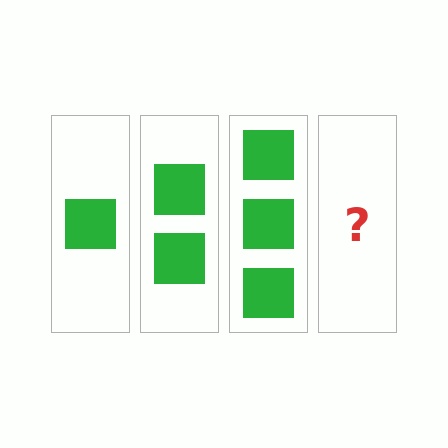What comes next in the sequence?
The next element should be 4 squares.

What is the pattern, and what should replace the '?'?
The pattern is that each step adds one more square. The '?' should be 4 squares.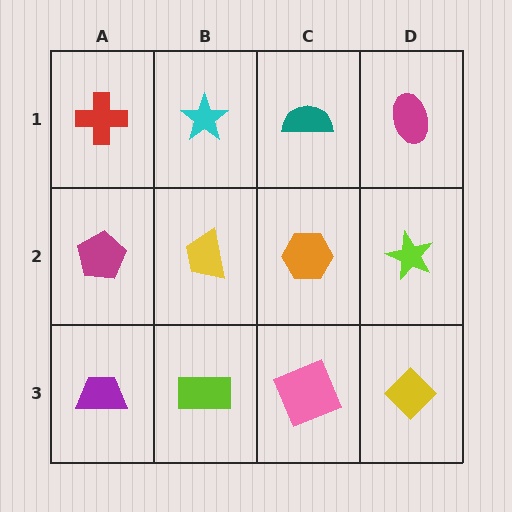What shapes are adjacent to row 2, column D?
A magenta ellipse (row 1, column D), a yellow diamond (row 3, column D), an orange hexagon (row 2, column C).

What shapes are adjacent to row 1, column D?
A lime star (row 2, column D), a teal semicircle (row 1, column C).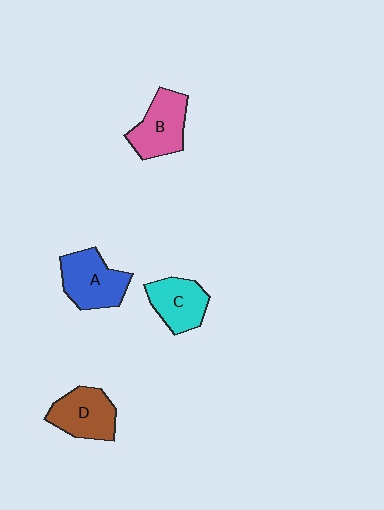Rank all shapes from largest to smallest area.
From largest to smallest: A (blue), B (pink), D (brown), C (cyan).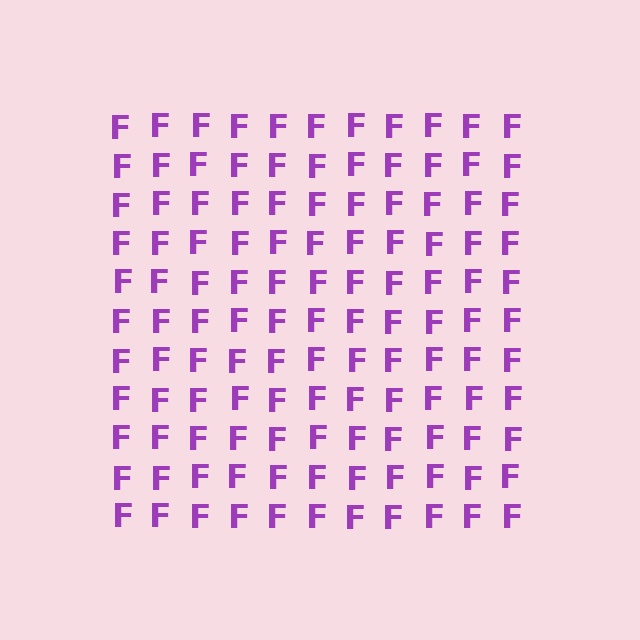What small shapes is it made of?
It is made of small letter F's.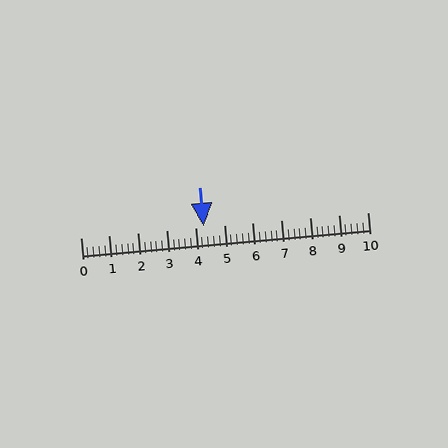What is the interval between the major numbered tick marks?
The major tick marks are spaced 1 units apart.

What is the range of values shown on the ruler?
The ruler shows values from 0 to 10.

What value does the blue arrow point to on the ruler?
The blue arrow points to approximately 4.3.